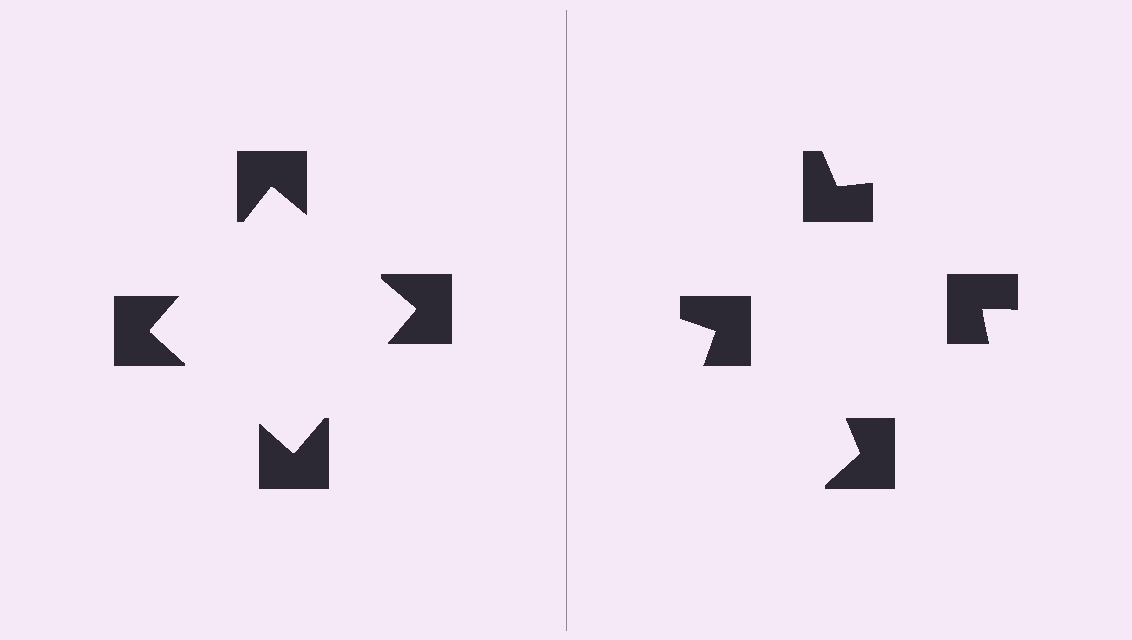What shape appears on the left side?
An illusory square.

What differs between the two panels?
The notched squares are positioned identically on both sides; only the wedge orientations differ. On the left they align to a square; on the right they are misaligned.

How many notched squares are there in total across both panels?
8 — 4 on each side.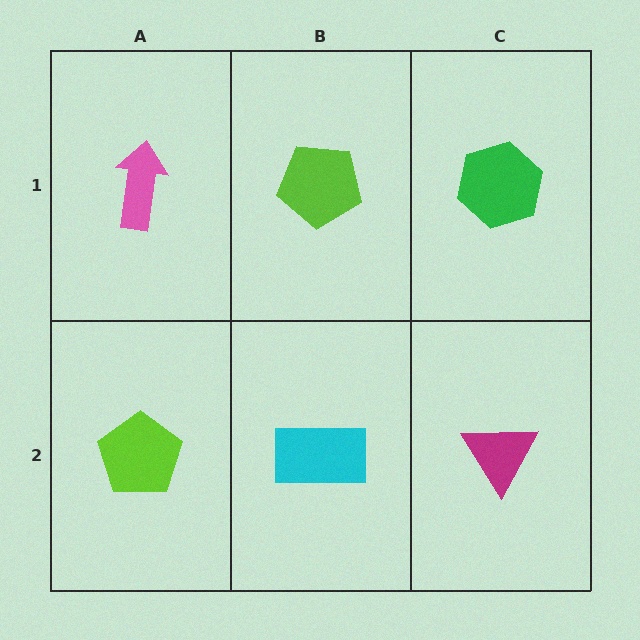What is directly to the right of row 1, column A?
A lime pentagon.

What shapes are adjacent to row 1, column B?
A cyan rectangle (row 2, column B), a pink arrow (row 1, column A), a green hexagon (row 1, column C).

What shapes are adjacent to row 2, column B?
A lime pentagon (row 1, column B), a lime pentagon (row 2, column A), a magenta triangle (row 2, column C).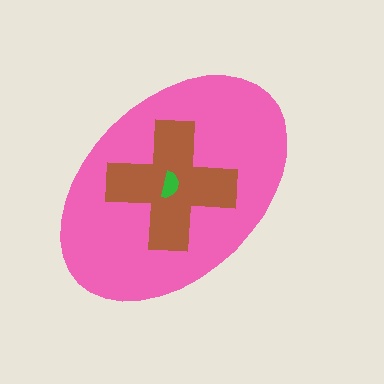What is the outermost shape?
The pink ellipse.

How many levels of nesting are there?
3.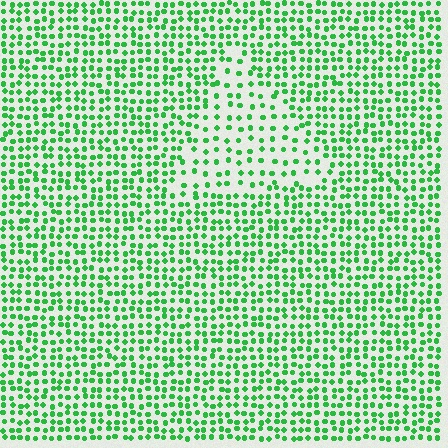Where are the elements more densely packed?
The elements are more densely packed outside the triangle boundary.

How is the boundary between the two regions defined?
The boundary is defined by a change in element density (approximately 1.9x ratio). All elements are the same color, size, and shape.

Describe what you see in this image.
The image contains small green elements arranged at two different densities. A triangle-shaped region is visible where the elements are less densely packed than the surrounding area.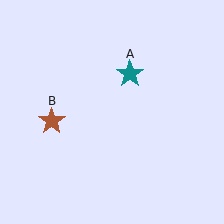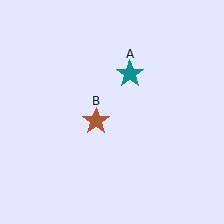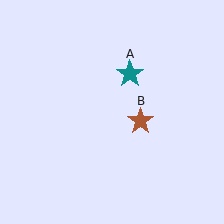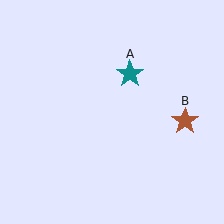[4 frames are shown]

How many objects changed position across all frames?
1 object changed position: brown star (object B).